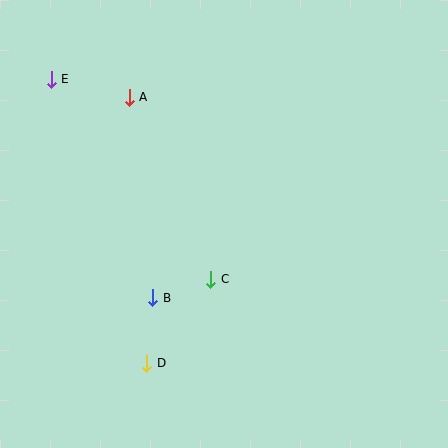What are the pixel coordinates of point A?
Point A is at (129, 97).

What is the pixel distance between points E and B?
The distance between E and B is 241 pixels.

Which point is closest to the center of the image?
Point C at (211, 279) is closest to the center.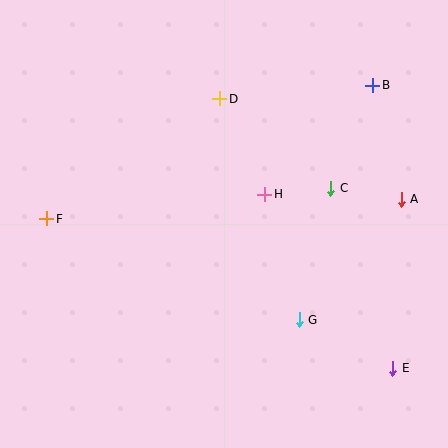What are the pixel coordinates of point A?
Point A is at (401, 199).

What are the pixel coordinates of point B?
Point B is at (373, 85).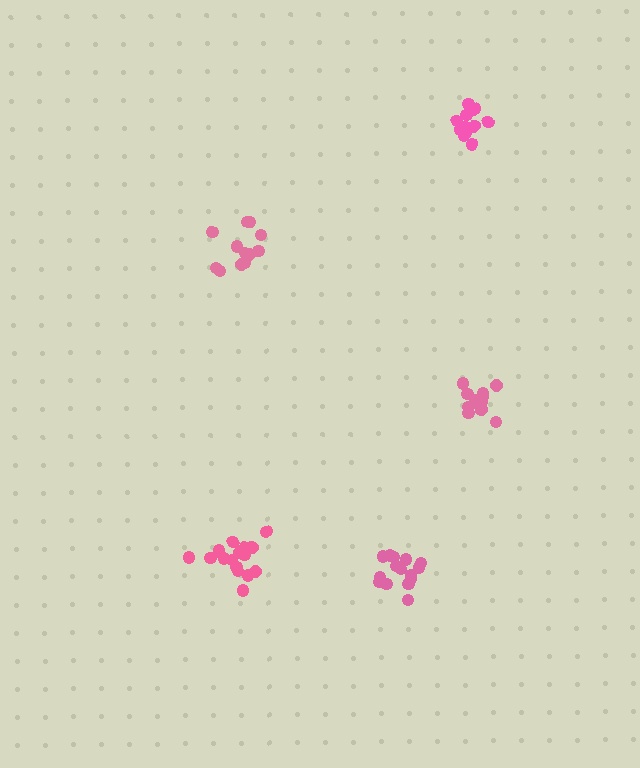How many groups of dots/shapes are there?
There are 5 groups.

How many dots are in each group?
Group 1: 12 dots, Group 2: 15 dots, Group 3: 12 dots, Group 4: 17 dots, Group 5: 12 dots (68 total).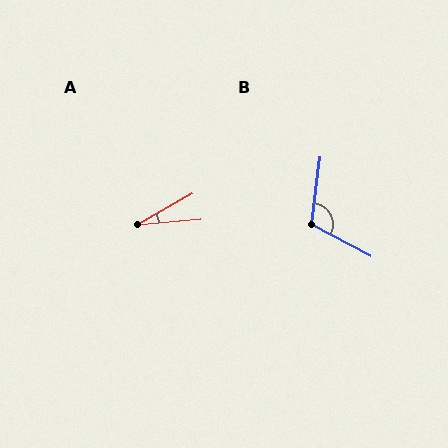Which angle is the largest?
B, at approximately 111 degrees.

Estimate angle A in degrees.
Approximately 25 degrees.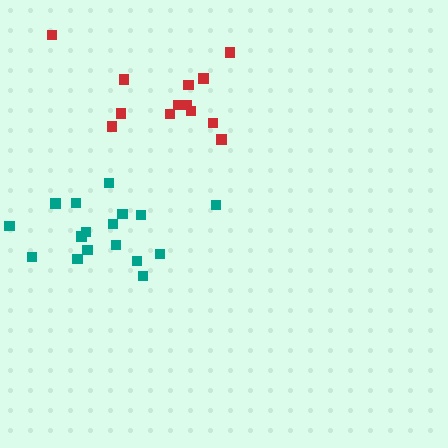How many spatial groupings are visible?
There are 2 spatial groupings.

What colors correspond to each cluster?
The clusters are colored: teal, red.